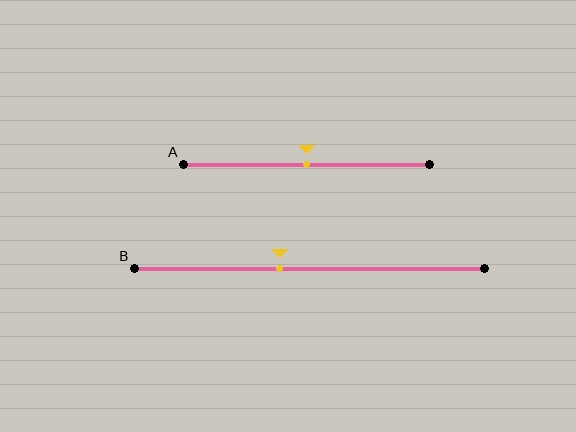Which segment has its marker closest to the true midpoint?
Segment A has its marker closest to the true midpoint.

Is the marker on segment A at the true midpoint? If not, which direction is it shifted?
Yes, the marker on segment A is at the true midpoint.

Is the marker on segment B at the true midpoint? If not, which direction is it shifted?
No, the marker on segment B is shifted to the left by about 8% of the segment length.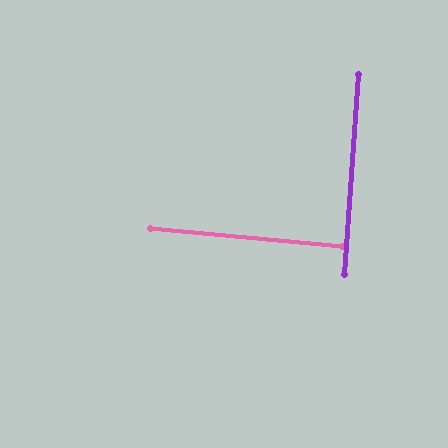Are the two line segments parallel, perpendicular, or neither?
Perpendicular — they meet at approximately 89°.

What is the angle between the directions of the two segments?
Approximately 89 degrees.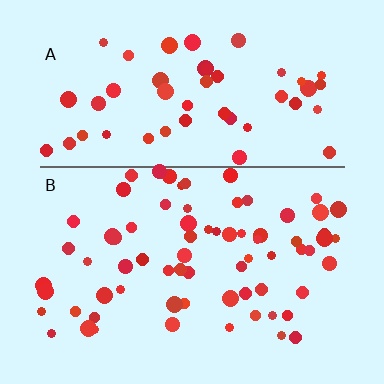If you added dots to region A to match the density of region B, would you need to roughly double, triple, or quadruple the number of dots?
Approximately double.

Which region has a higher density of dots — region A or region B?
B (the bottom).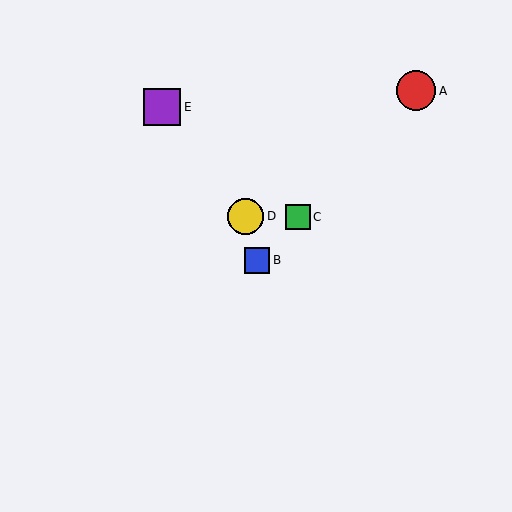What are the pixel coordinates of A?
Object A is at (416, 91).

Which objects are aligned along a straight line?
Objects A, B, C are aligned along a straight line.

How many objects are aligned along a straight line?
3 objects (A, B, C) are aligned along a straight line.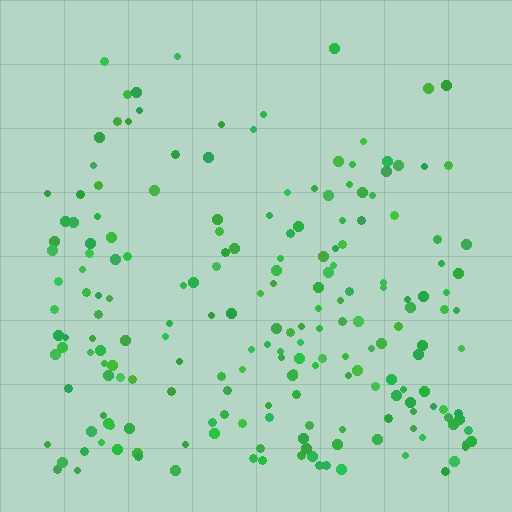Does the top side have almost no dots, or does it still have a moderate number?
Still a moderate number, just noticeably fewer than the bottom.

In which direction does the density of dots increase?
From top to bottom, with the bottom side densest.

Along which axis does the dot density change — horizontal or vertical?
Vertical.